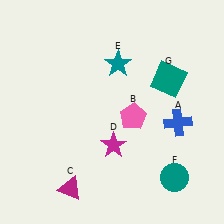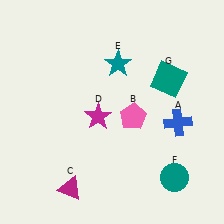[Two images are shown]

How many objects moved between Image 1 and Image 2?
1 object moved between the two images.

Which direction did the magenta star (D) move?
The magenta star (D) moved up.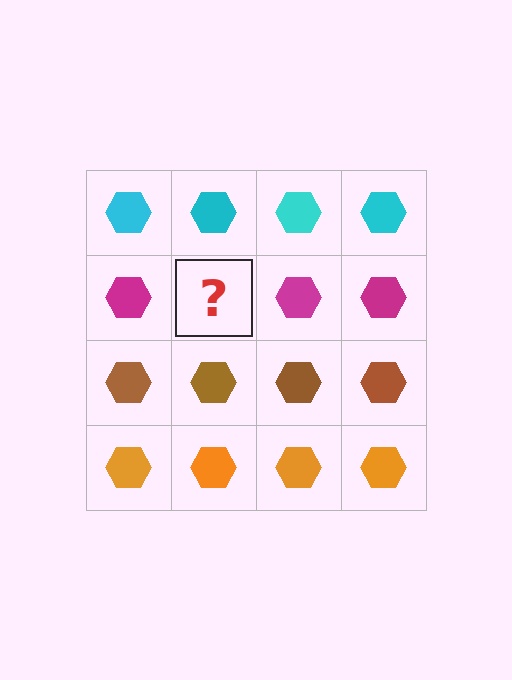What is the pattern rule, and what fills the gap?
The rule is that each row has a consistent color. The gap should be filled with a magenta hexagon.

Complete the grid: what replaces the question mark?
The question mark should be replaced with a magenta hexagon.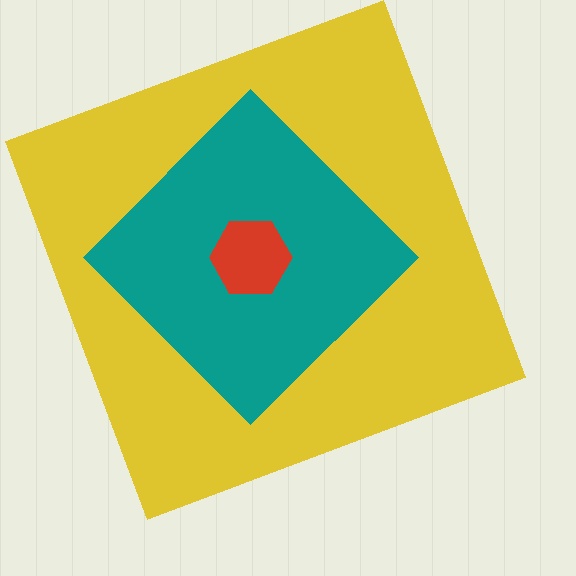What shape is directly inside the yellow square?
The teal diamond.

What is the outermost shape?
The yellow square.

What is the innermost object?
The red hexagon.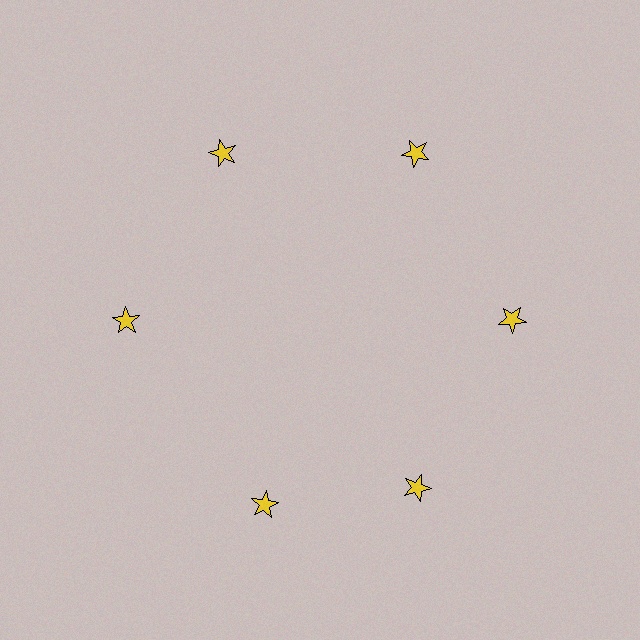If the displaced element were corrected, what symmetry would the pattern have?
It would have 6-fold rotational symmetry — the pattern would map onto itself every 60 degrees.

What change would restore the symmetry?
The symmetry would be restored by rotating it back into even spacing with its neighbors so that all 6 stars sit at equal angles and equal distance from the center.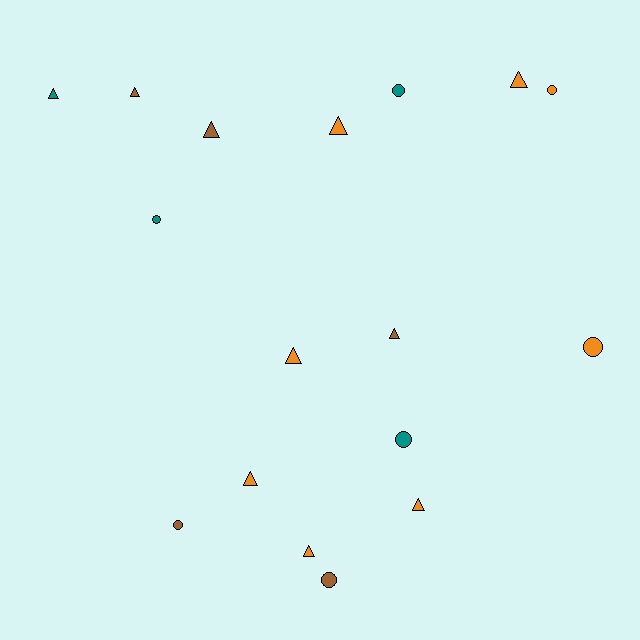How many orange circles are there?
There are 2 orange circles.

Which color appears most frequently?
Orange, with 8 objects.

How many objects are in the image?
There are 17 objects.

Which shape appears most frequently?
Triangle, with 10 objects.